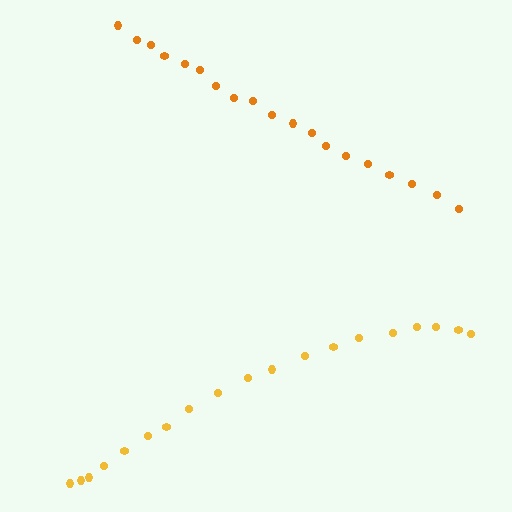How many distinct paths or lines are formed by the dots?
There are 2 distinct paths.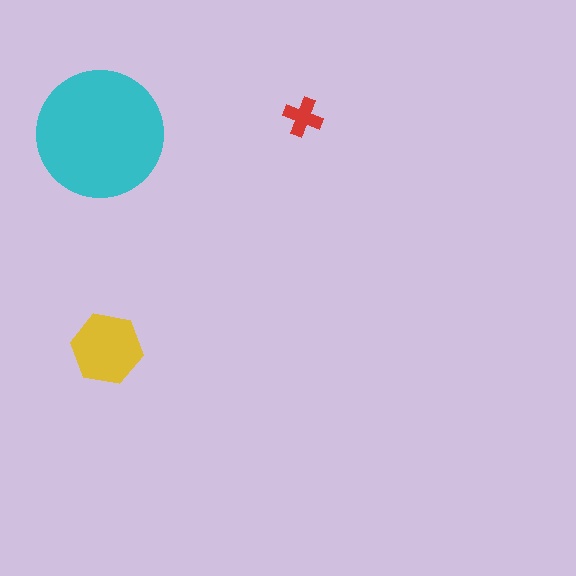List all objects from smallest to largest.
The red cross, the yellow hexagon, the cyan circle.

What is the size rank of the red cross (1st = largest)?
3rd.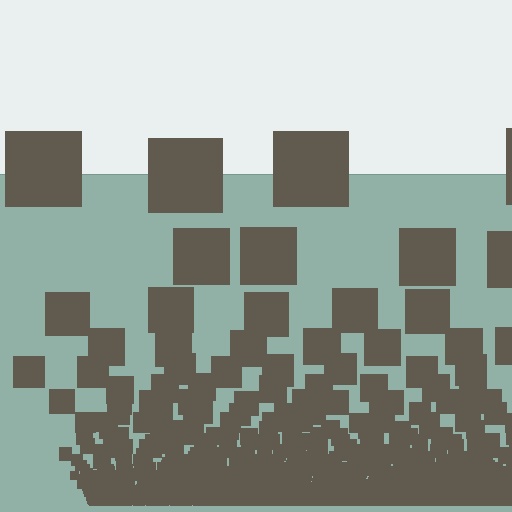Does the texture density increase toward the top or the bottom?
Density increases toward the bottom.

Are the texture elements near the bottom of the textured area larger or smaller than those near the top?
Smaller. The gradient is inverted — elements near the bottom are smaller and denser.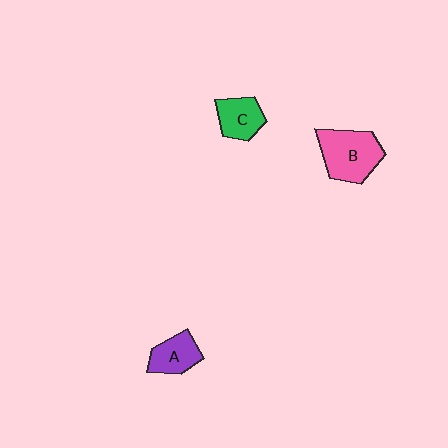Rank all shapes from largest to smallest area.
From largest to smallest: B (pink), C (green), A (purple).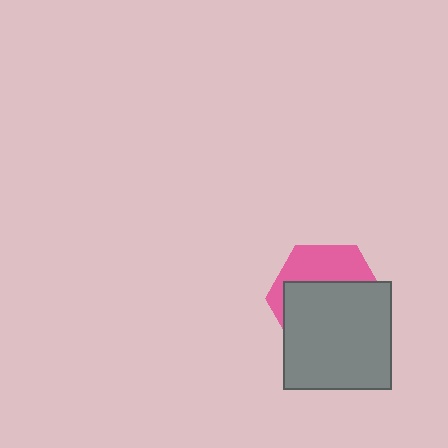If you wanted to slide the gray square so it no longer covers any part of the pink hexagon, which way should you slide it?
Slide it down — that is the most direct way to separate the two shapes.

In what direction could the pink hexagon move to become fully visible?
The pink hexagon could move up. That would shift it out from behind the gray square entirely.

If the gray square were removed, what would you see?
You would see the complete pink hexagon.